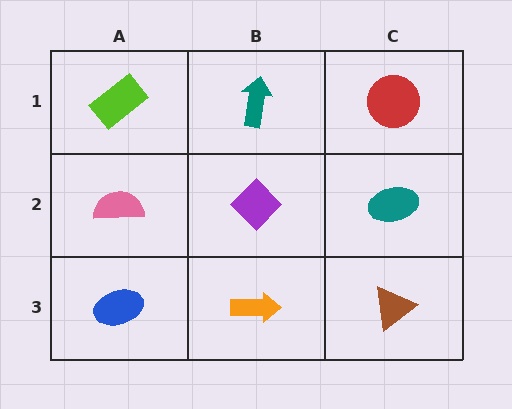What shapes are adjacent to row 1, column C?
A teal ellipse (row 2, column C), a teal arrow (row 1, column B).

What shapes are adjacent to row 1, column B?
A purple diamond (row 2, column B), a lime rectangle (row 1, column A), a red circle (row 1, column C).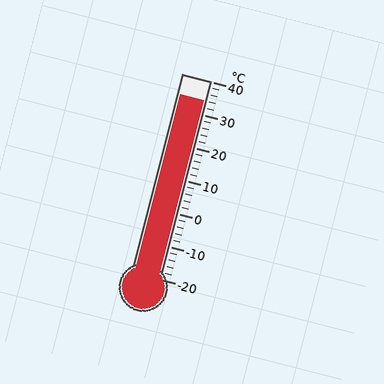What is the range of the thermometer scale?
The thermometer scale ranges from -20°C to 40°C.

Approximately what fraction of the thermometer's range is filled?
The thermometer is filled to approximately 90% of its range.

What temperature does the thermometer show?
The thermometer shows approximately 34°C.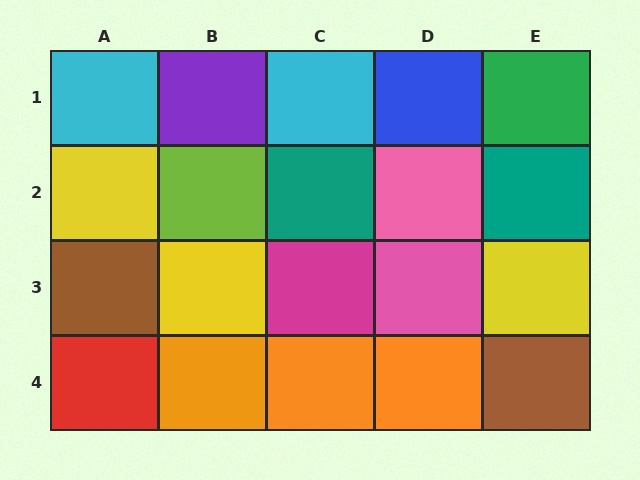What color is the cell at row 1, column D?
Blue.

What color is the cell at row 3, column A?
Brown.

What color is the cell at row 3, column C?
Magenta.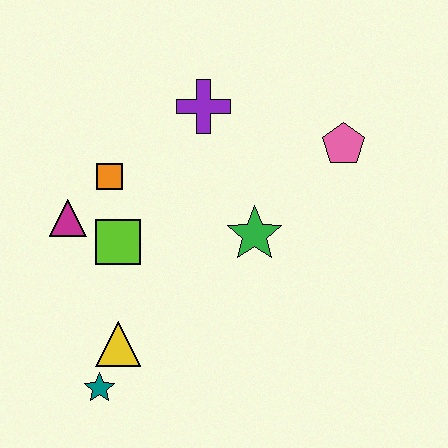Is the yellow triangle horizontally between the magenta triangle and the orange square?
No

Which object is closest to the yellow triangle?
The teal star is closest to the yellow triangle.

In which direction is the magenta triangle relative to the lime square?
The magenta triangle is to the left of the lime square.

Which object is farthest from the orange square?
The pink pentagon is farthest from the orange square.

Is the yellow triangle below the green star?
Yes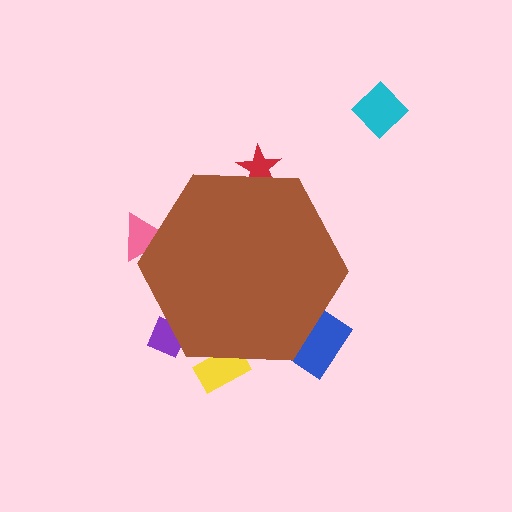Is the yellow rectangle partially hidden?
Yes, the yellow rectangle is partially hidden behind the brown hexagon.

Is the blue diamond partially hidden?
Yes, the blue diamond is partially hidden behind the brown hexagon.